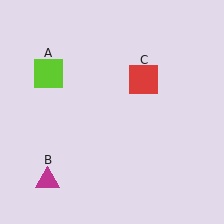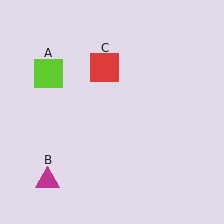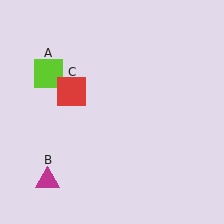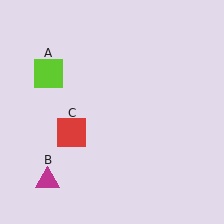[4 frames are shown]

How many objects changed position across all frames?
1 object changed position: red square (object C).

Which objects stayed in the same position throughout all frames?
Lime square (object A) and magenta triangle (object B) remained stationary.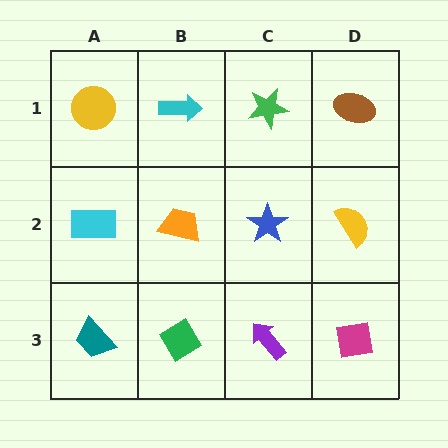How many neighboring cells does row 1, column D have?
2.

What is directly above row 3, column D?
A yellow semicircle.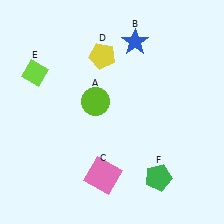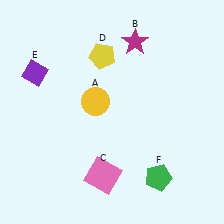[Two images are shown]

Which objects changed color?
A changed from lime to yellow. B changed from blue to magenta. E changed from lime to purple.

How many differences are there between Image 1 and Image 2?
There are 3 differences between the two images.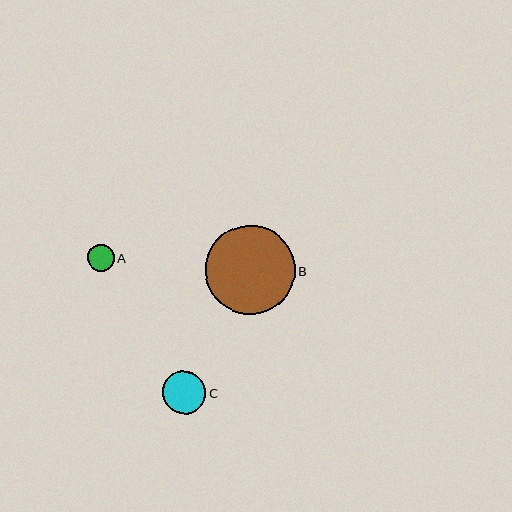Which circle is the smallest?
Circle A is the smallest with a size of approximately 27 pixels.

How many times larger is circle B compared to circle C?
Circle B is approximately 2.1 times the size of circle C.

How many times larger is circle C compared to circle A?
Circle C is approximately 1.6 times the size of circle A.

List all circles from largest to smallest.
From largest to smallest: B, C, A.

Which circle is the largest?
Circle B is the largest with a size of approximately 89 pixels.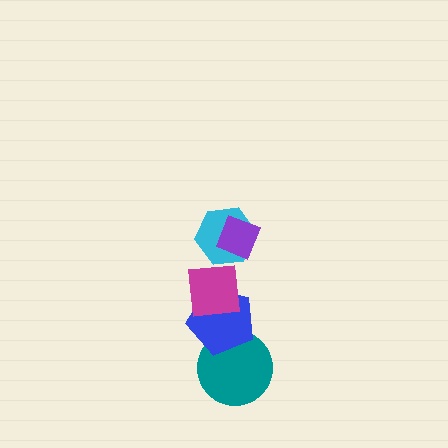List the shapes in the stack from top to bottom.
From top to bottom: the purple diamond, the cyan hexagon, the magenta square, the blue pentagon, the teal circle.